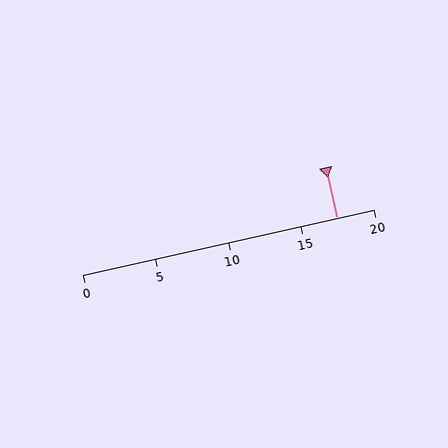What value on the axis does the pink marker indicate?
The marker indicates approximately 17.5.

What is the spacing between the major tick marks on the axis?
The major ticks are spaced 5 apart.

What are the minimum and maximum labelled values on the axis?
The axis runs from 0 to 20.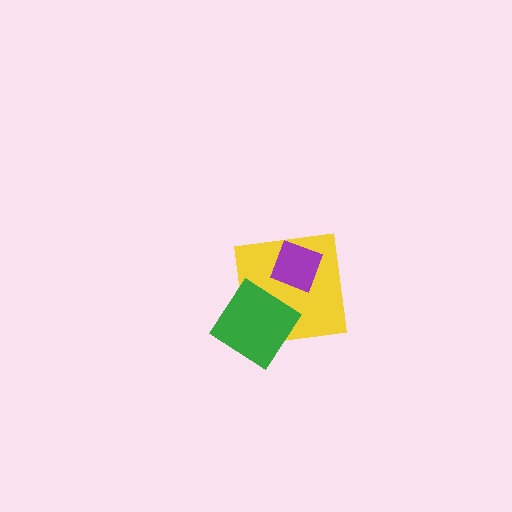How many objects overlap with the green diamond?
1 object overlaps with the green diamond.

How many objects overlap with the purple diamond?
1 object overlaps with the purple diamond.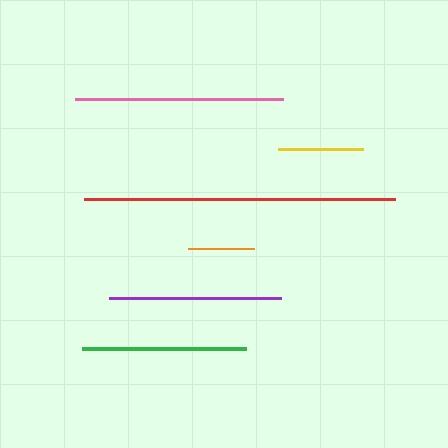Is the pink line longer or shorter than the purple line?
The pink line is longer than the purple line.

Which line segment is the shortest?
The orange line is the shortest at approximately 66 pixels.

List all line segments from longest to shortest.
From longest to shortest: red, pink, purple, green, yellow, orange.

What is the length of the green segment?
The green segment is approximately 165 pixels long.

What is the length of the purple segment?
The purple segment is approximately 172 pixels long.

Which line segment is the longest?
The red line is the longest at approximately 311 pixels.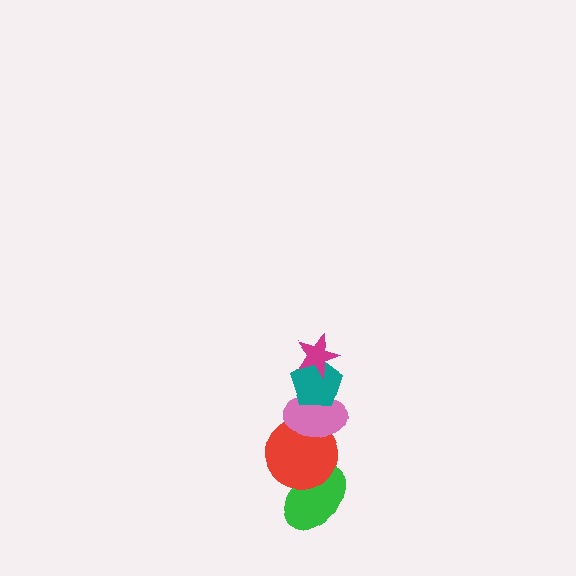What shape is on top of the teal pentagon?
The magenta star is on top of the teal pentagon.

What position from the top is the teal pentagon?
The teal pentagon is 2nd from the top.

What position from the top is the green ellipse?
The green ellipse is 5th from the top.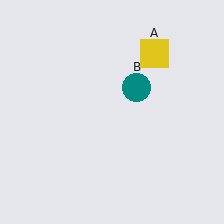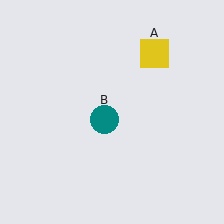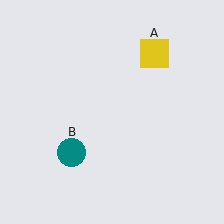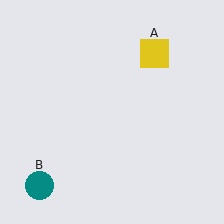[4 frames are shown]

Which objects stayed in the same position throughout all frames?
Yellow square (object A) remained stationary.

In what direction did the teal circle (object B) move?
The teal circle (object B) moved down and to the left.